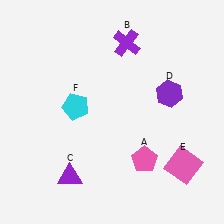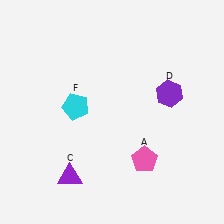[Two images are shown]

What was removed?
The purple cross (B), the pink square (E) were removed in Image 2.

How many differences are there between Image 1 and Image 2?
There are 2 differences between the two images.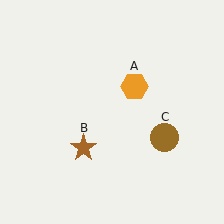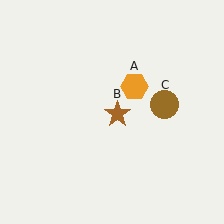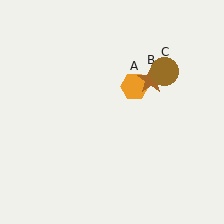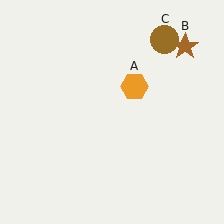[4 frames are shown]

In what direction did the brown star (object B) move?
The brown star (object B) moved up and to the right.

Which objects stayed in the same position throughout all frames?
Orange hexagon (object A) remained stationary.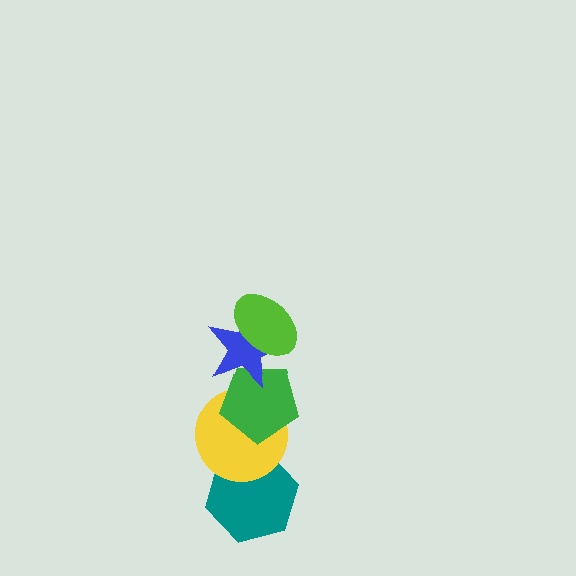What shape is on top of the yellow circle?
The green pentagon is on top of the yellow circle.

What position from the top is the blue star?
The blue star is 2nd from the top.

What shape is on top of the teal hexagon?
The yellow circle is on top of the teal hexagon.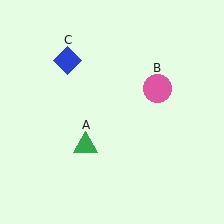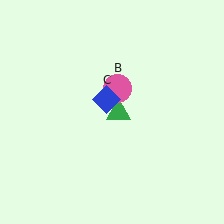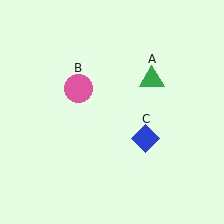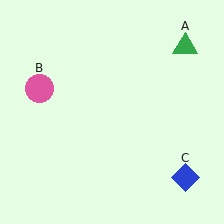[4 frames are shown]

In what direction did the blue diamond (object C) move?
The blue diamond (object C) moved down and to the right.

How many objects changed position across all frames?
3 objects changed position: green triangle (object A), pink circle (object B), blue diamond (object C).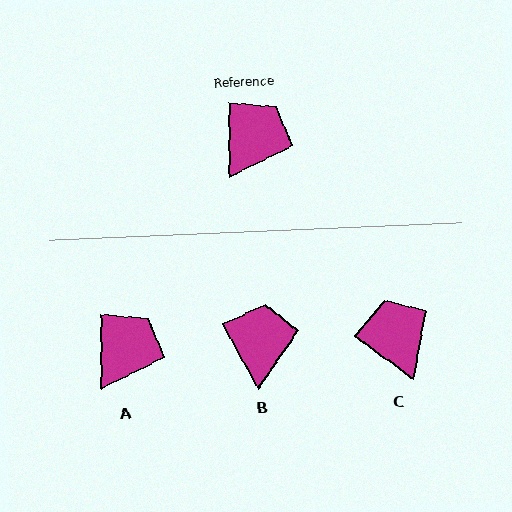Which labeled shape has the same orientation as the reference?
A.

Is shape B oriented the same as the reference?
No, it is off by about 28 degrees.